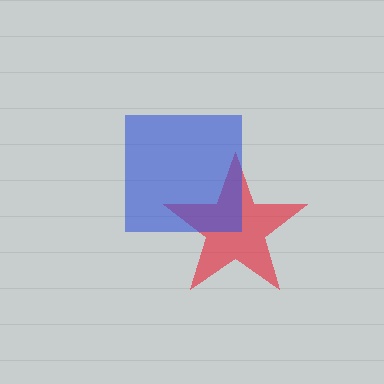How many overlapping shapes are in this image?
There are 2 overlapping shapes in the image.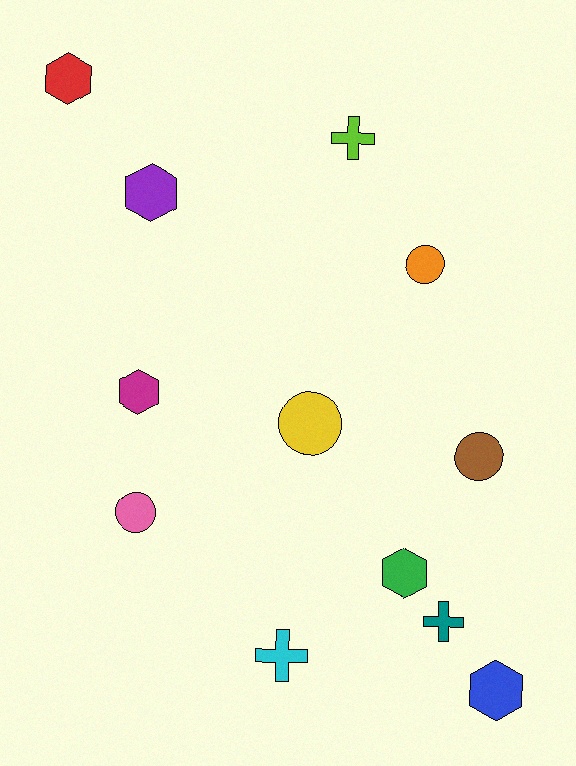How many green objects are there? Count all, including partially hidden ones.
There is 1 green object.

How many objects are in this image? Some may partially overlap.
There are 12 objects.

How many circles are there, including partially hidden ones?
There are 4 circles.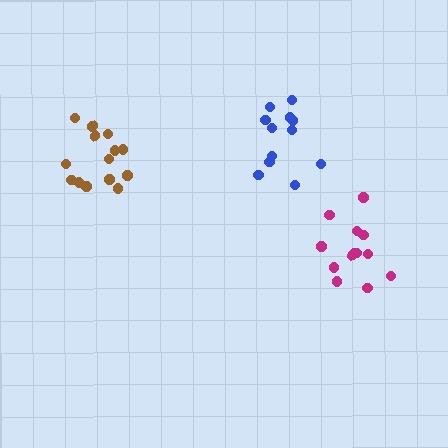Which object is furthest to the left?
The brown cluster is leftmost.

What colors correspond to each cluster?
The clusters are colored: magenta, brown, blue.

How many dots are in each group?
Group 1: 13 dots, Group 2: 14 dots, Group 3: 12 dots (39 total).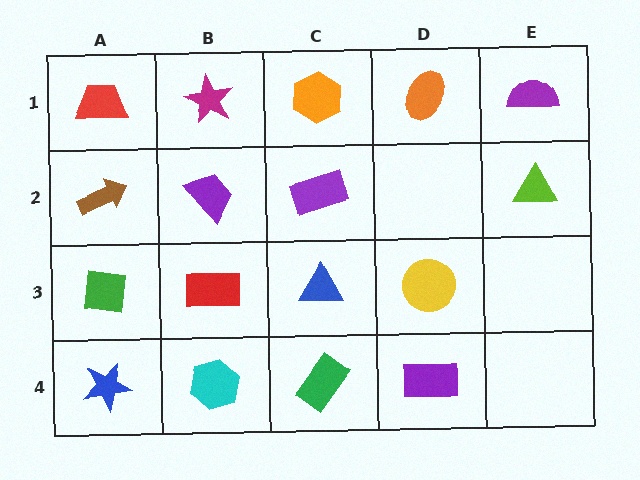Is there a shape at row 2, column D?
No, that cell is empty.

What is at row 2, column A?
A brown arrow.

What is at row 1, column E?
A purple semicircle.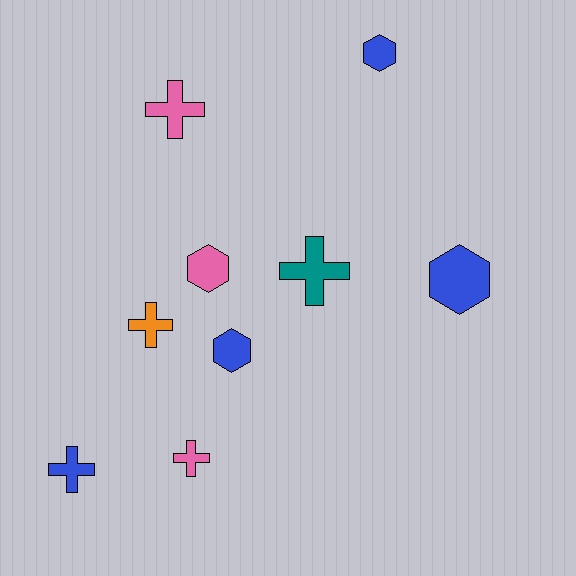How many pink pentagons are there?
There are no pink pentagons.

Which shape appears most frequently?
Cross, with 5 objects.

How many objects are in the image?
There are 9 objects.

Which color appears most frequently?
Blue, with 4 objects.